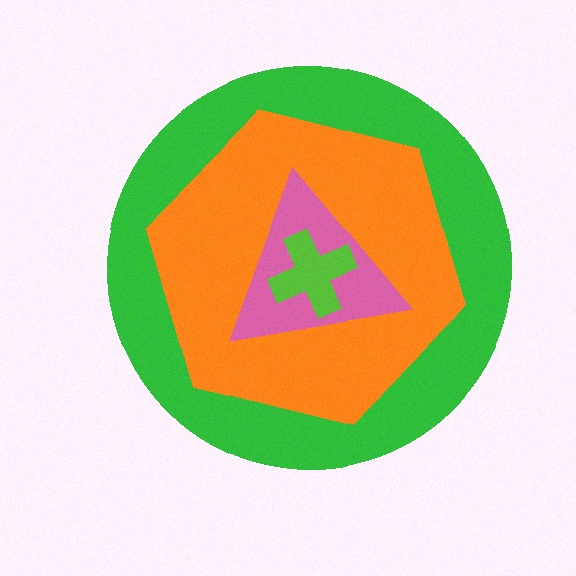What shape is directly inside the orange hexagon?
The pink triangle.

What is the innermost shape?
The lime cross.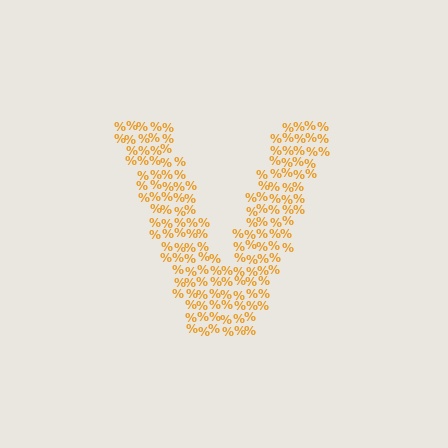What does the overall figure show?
The overall figure shows the letter V.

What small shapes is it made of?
It is made of small percent signs.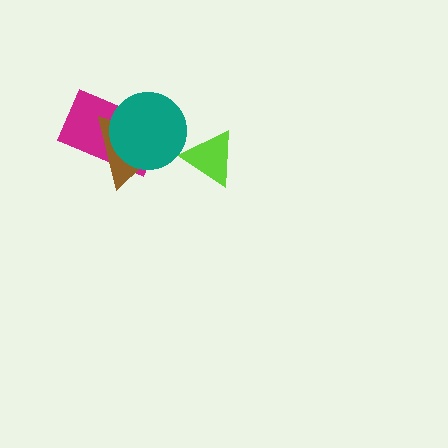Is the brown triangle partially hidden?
Yes, it is partially covered by another shape.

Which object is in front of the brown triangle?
The teal circle is in front of the brown triangle.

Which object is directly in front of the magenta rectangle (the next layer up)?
The brown triangle is directly in front of the magenta rectangle.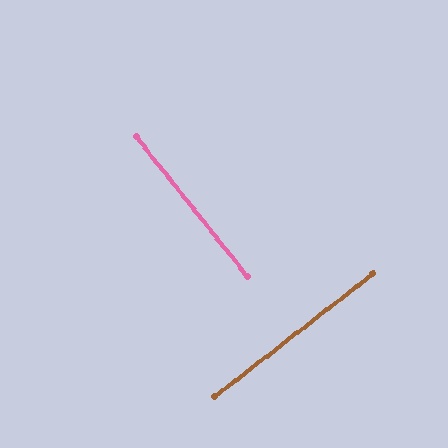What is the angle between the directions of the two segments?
Approximately 89 degrees.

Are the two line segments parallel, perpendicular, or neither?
Perpendicular — they meet at approximately 89°.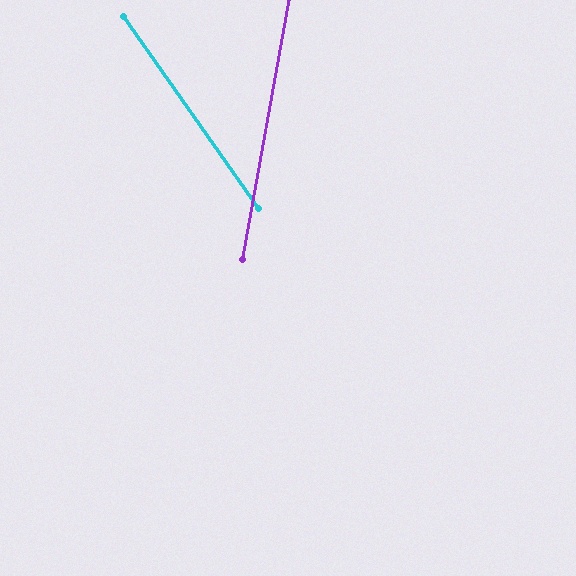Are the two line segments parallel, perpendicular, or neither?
Neither parallel nor perpendicular — they differ by about 45°.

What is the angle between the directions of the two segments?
Approximately 45 degrees.